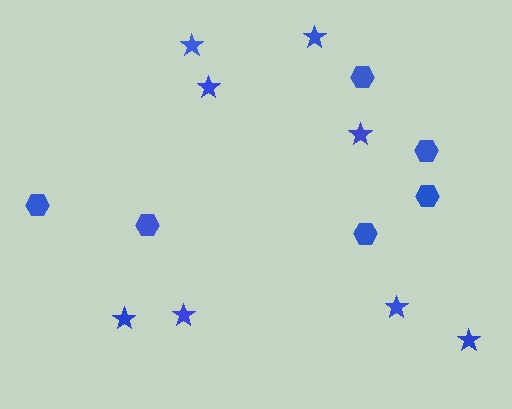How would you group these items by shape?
There are 2 groups: one group of stars (8) and one group of hexagons (6).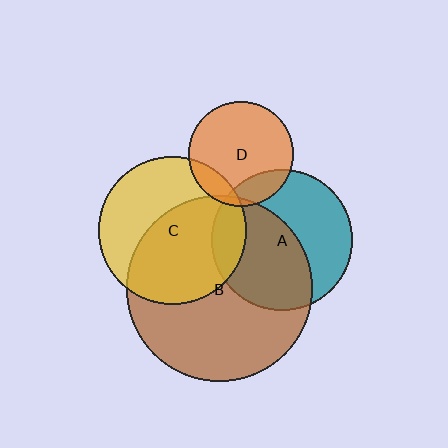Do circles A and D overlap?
Yes.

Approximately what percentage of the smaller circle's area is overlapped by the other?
Approximately 15%.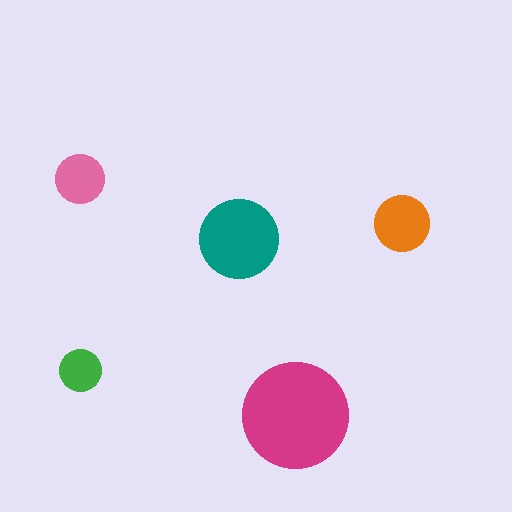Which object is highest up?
The pink circle is topmost.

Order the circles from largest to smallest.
the magenta one, the teal one, the orange one, the pink one, the green one.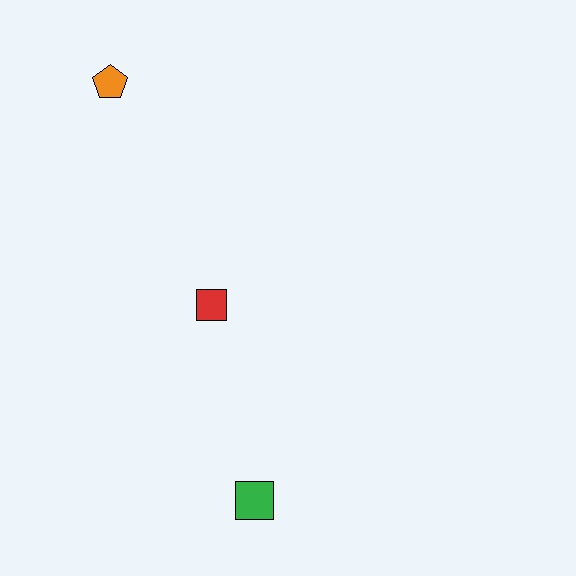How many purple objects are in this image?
There are no purple objects.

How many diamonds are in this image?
There are no diamonds.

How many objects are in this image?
There are 3 objects.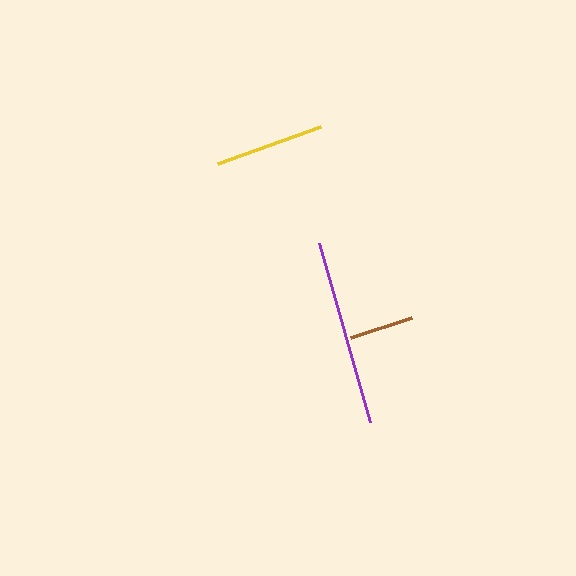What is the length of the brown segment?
The brown segment is approximately 64 pixels long.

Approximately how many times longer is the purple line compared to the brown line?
The purple line is approximately 2.9 times the length of the brown line.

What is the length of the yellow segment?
The yellow segment is approximately 110 pixels long.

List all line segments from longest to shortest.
From longest to shortest: purple, yellow, brown.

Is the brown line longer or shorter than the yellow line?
The yellow line is longer than the brown line.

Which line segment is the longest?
The purple line is the longest at approximately 186 pixels.